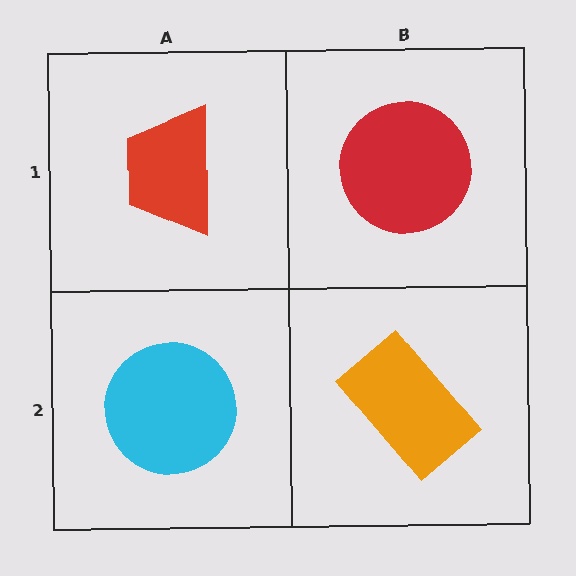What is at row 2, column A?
A cyan circle.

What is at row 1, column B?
A red circle.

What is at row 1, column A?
A red trapezoid.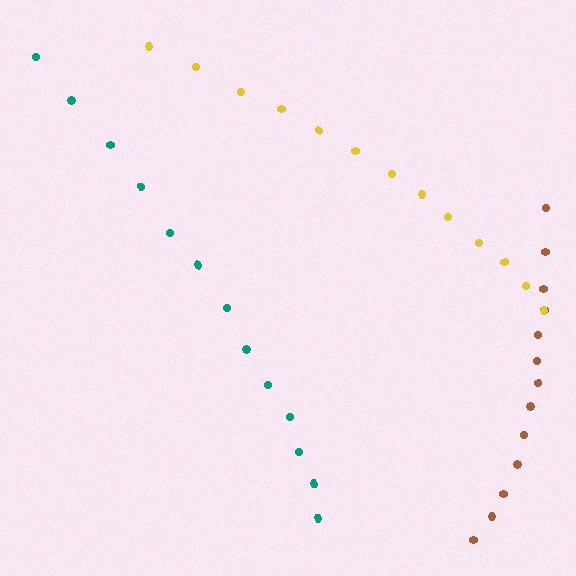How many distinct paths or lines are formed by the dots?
There are 3 distinct paths.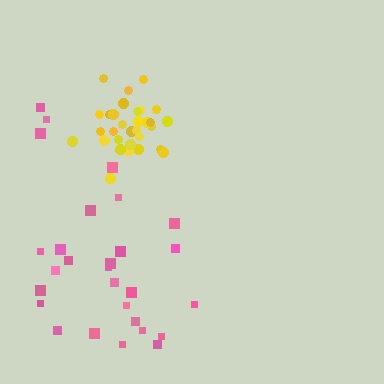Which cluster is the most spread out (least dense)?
Pink.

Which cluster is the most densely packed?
Yellow.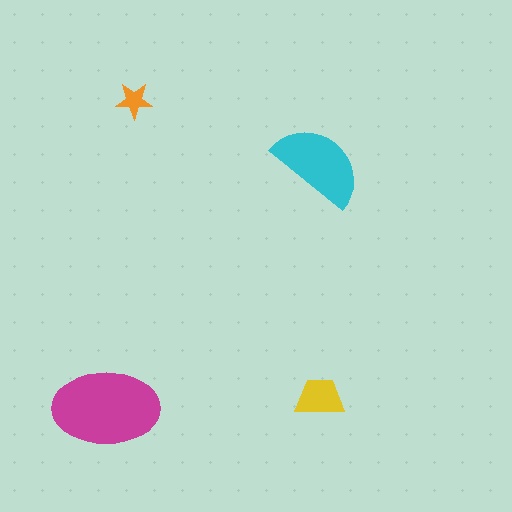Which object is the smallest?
The orange star.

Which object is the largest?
The magenta ellipse.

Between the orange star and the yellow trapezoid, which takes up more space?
The yellow trapezoid.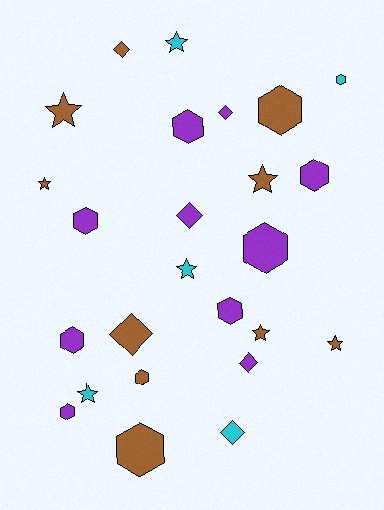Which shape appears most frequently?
Hexagon, with 11 objects.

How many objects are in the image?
There are 25 objects.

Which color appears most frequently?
Purple, with 10 objects.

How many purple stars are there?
There are no purple stars.